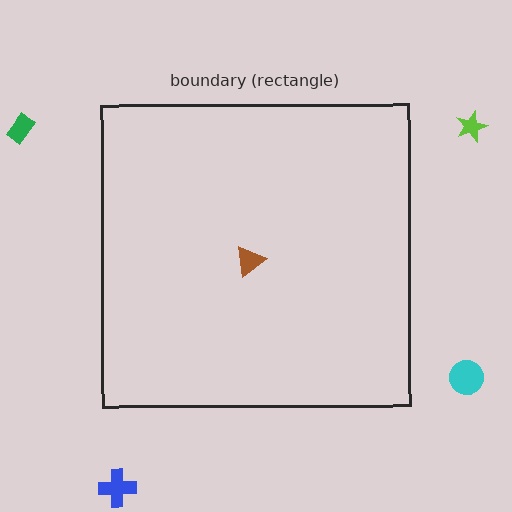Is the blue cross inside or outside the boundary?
Outside.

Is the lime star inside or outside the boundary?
Outside.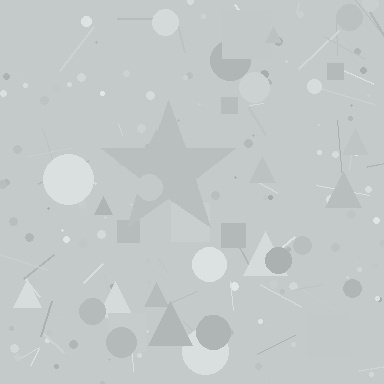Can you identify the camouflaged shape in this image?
The camouflaged shape is a star.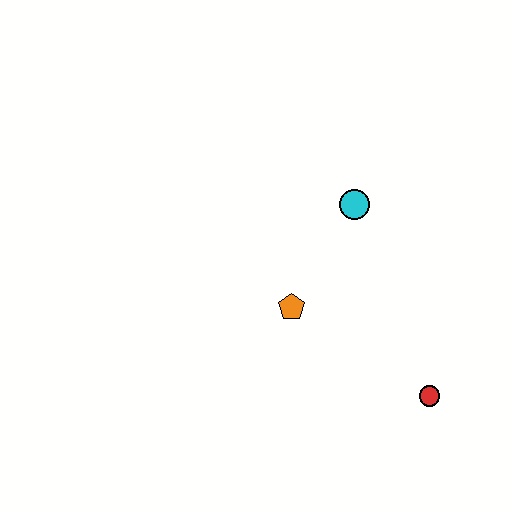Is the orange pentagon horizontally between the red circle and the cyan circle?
No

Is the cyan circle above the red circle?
Yes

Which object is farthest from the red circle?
The cyan circle is farthest from the red circle.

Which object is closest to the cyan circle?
The orange pentagon is closest to the cyan circle.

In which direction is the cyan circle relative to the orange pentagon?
The cyan circle is above the orange pentagon.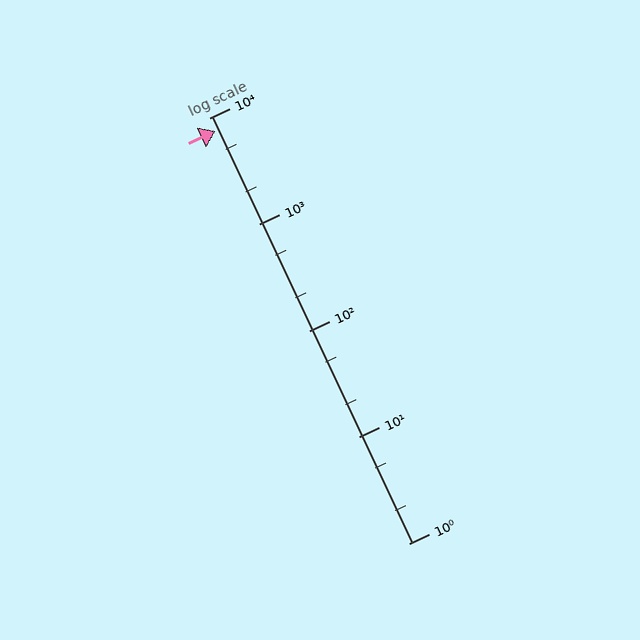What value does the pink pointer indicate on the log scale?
The pointer indicates approximately 7500.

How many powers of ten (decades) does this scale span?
The scale spans 4 decades, from 1 to 10000.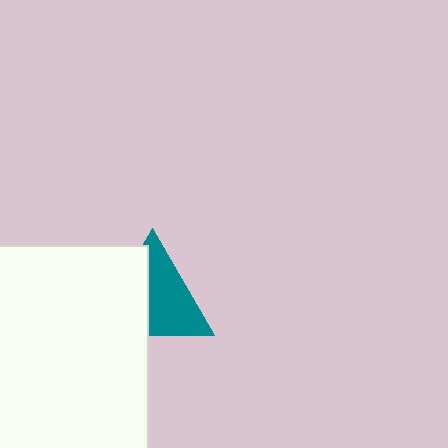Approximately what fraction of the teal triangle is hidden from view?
Roughly 45% of the teal triangle is hidden behind the white rectangle.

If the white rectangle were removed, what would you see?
You would see the complete teal triangle.